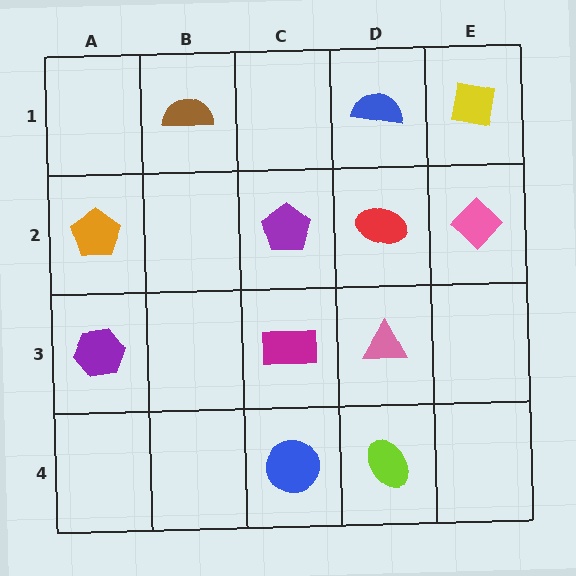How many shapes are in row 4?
2 shapes.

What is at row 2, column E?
A pink diamond.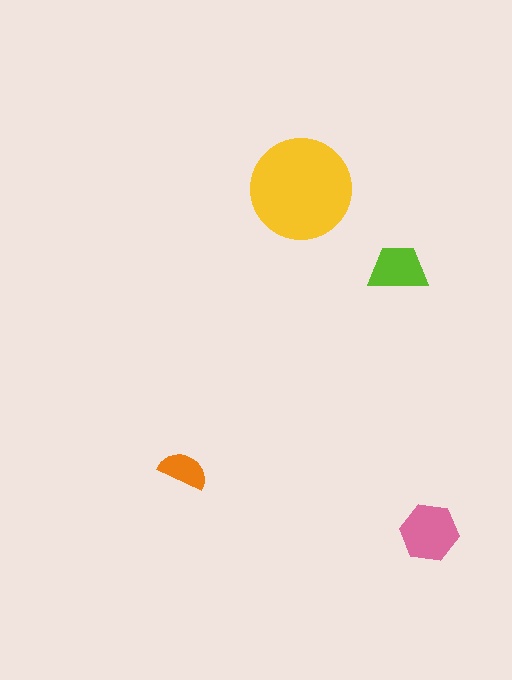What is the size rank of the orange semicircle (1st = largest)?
4th.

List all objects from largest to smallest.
The yellow circle, the pink hexagon, the lime trapezoid, the orange semicircle.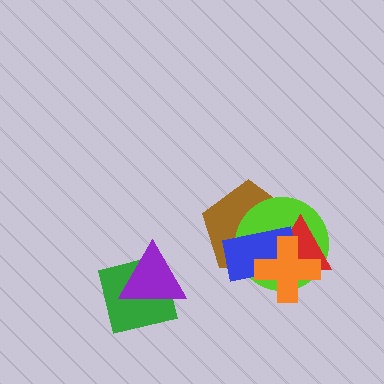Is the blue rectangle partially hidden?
Yes, it is partially covered by another shape.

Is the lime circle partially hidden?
Yes, it is partially covered by another shape.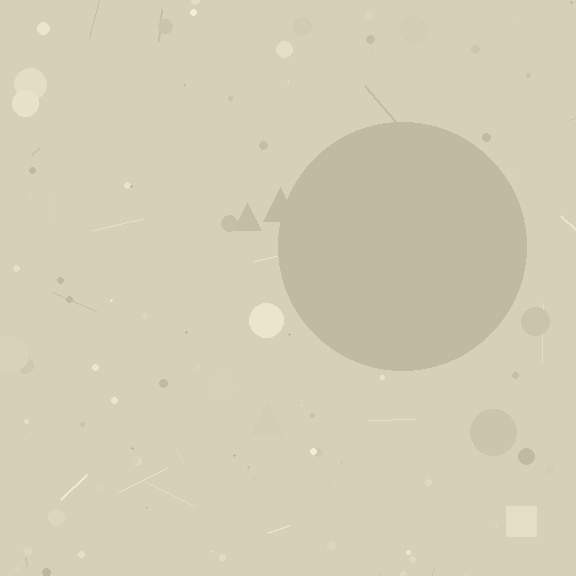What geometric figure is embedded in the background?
A circle is embedded in the background.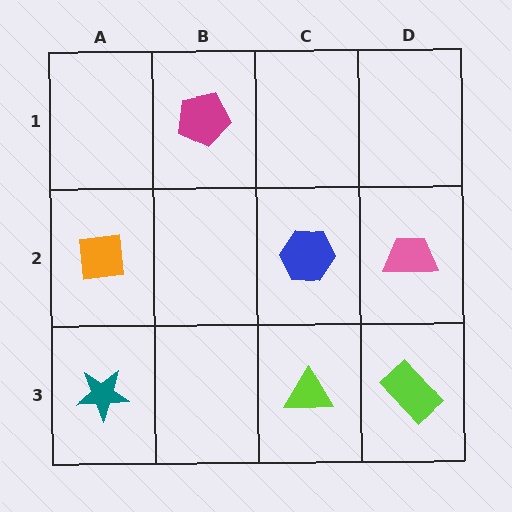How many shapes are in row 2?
3 shapes.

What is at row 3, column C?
A lime triangle.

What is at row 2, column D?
A pink trapezoid.